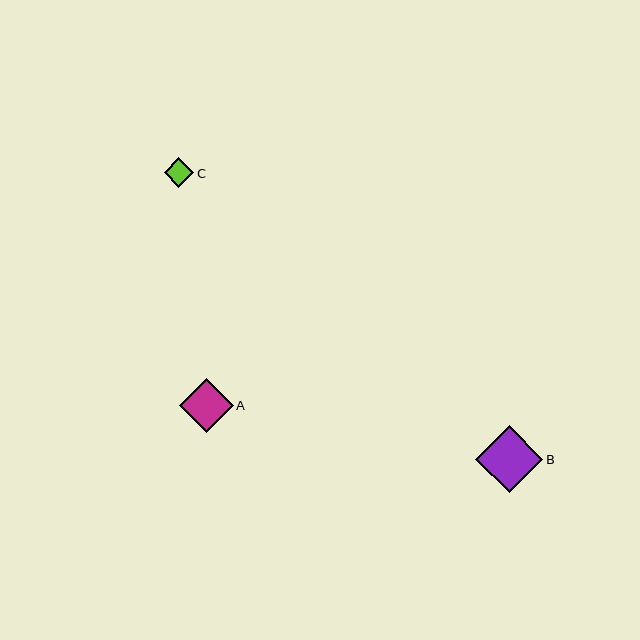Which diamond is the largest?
Diamond B is the largest with a size of approximately 67 pixels.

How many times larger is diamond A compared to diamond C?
Diamond A is approximately 1.8 times the size of diamond C.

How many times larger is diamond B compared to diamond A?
Diamond B is approximately 1.2 times the size of diamond A.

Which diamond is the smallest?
Diamond C is the smallest with a size of approximately 29 pixels.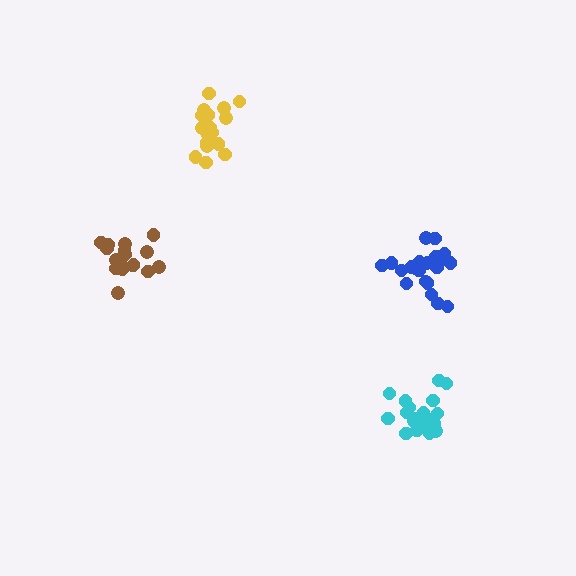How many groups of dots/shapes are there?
There are 4 groups.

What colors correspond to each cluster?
The clusters are colored: blue, cyan, brown, yellow.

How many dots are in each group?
Group 1: 21 dots, Group 2: 21 dots, Group 3: 19 dots, Group 4: 20 dots (81 total).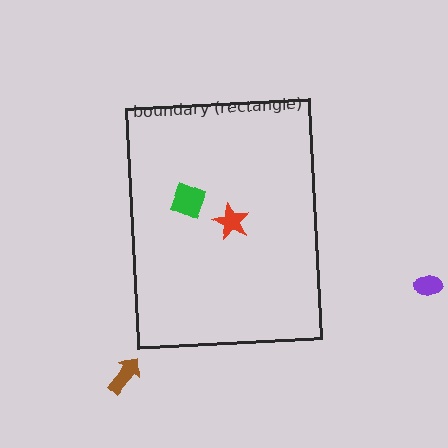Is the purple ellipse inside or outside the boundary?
Outside.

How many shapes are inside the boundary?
2 inside, 2 outside.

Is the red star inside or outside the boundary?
Inside.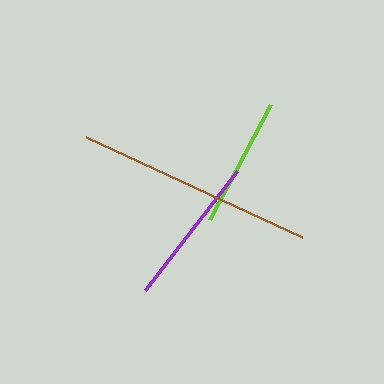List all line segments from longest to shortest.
From longest to shortest: brown, purple, lime.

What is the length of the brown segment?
The brown segment is approximately 239 pixels long.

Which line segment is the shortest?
The lime line is the shortest at approximately 130 pixels.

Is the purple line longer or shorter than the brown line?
The brown line is longer than the purple line.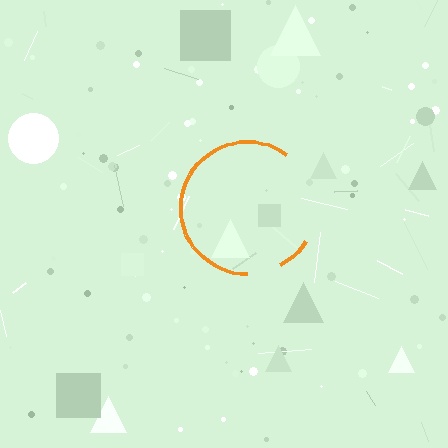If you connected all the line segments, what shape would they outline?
They would outline a circle.